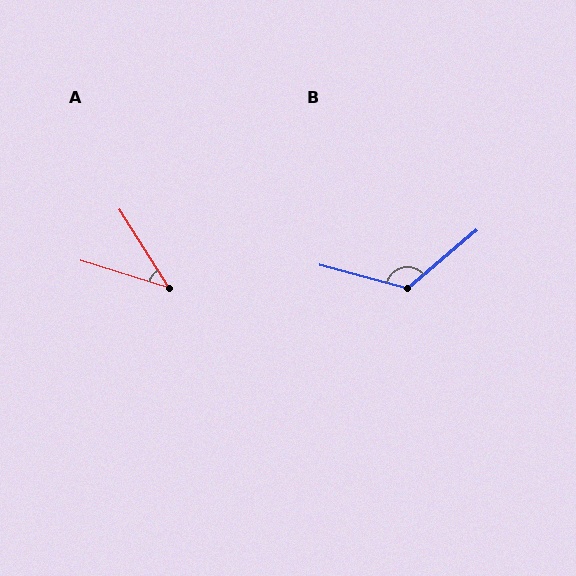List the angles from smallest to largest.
A (41°), B (125°).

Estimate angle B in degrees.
Approximately 125 degrees.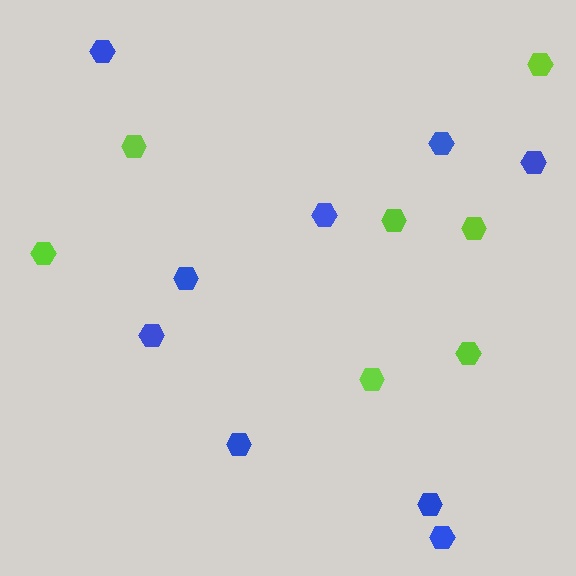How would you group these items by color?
There are 2 groups: one group of blue hexagons (9) and one group of lime hexagons (7).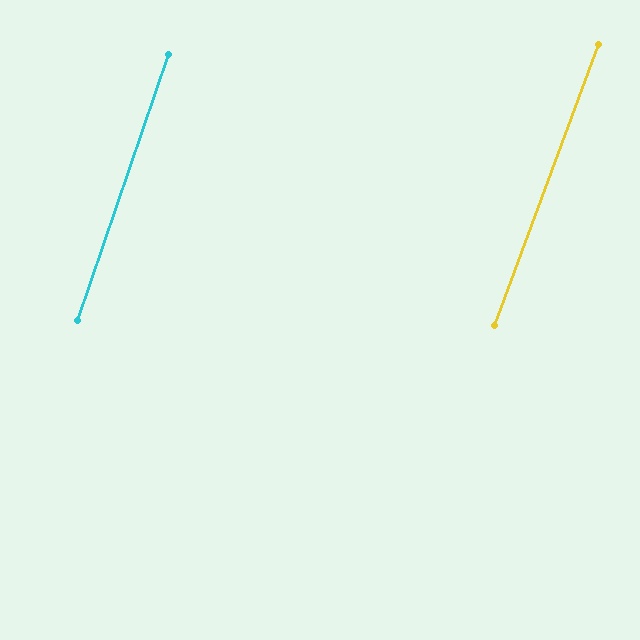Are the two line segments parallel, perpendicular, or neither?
Parallel — their directions differ by only 1.4°.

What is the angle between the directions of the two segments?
Approximately 1 degree.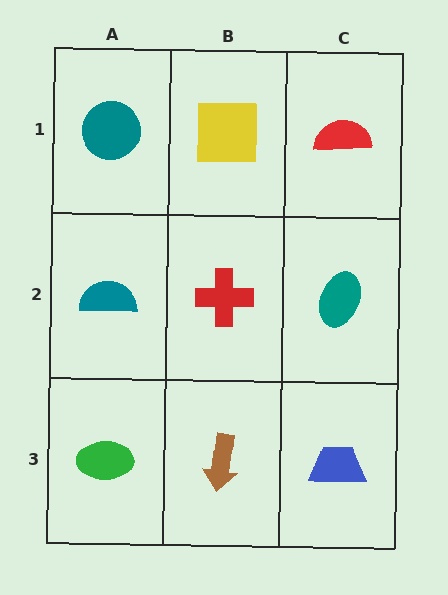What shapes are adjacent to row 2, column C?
A red semicircle (row 1, column C), a blue trapezoid (row 3, column C), a red cross (row 2, column B).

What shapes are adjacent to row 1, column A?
A teal semicircle (row 2, column A), a yellow square (row 1, column B).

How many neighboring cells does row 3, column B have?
3.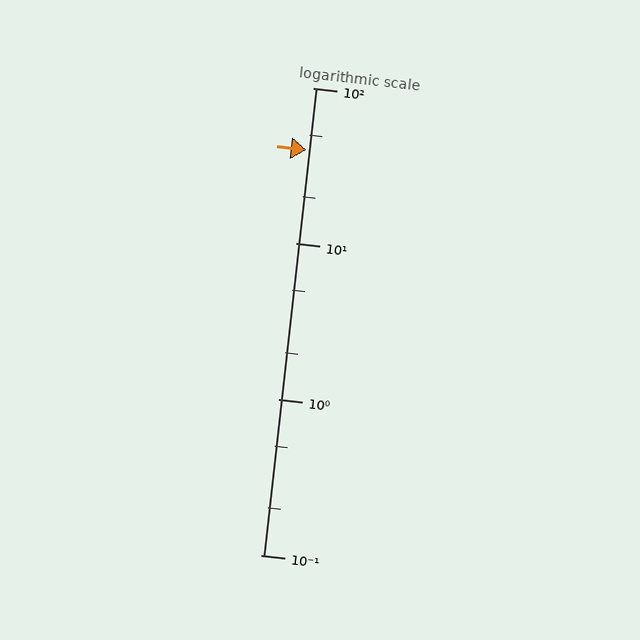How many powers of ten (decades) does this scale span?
The scale spans 3 decades, from 0.1 to 100.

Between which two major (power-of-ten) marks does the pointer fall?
The pointer is between 10 and 100.